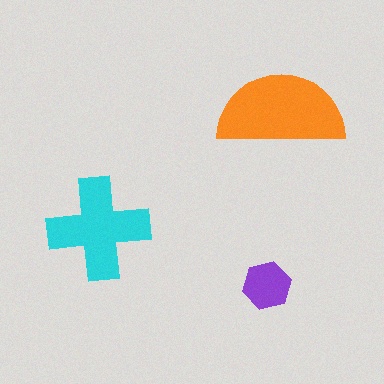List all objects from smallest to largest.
The purple hexagon, the cyan cross, the orange semicircle.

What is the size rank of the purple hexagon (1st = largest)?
3rd.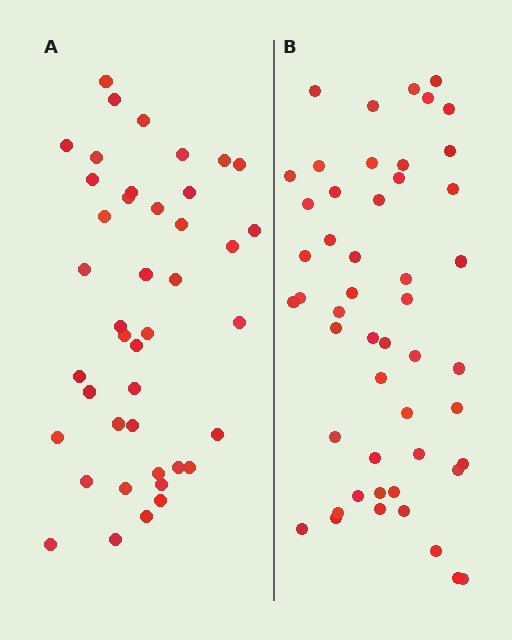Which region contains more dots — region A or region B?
Region B (the right region) has more dots.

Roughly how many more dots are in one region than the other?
Region B has roughly 8 or so more dots than region A.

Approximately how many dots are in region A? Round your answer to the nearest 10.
About 40 dots. (The exact count is 42, which rounds to 40.)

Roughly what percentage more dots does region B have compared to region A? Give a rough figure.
About 20% more.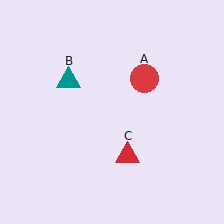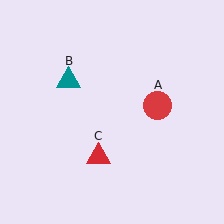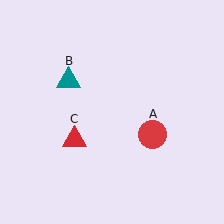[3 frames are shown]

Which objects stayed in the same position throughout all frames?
Teal triangle (object B) remained stationary.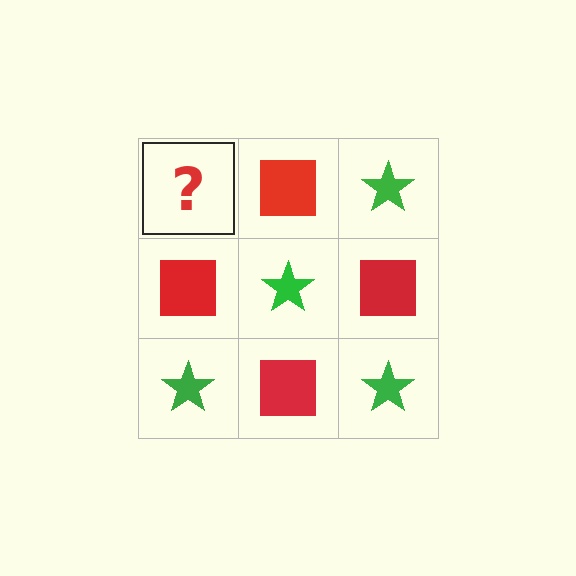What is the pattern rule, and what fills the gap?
The rule is that it alternates green star and red square in a checkerboard pattern. The gap should be filled with a green star.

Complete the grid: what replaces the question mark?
The question mark should be replaced with a green star.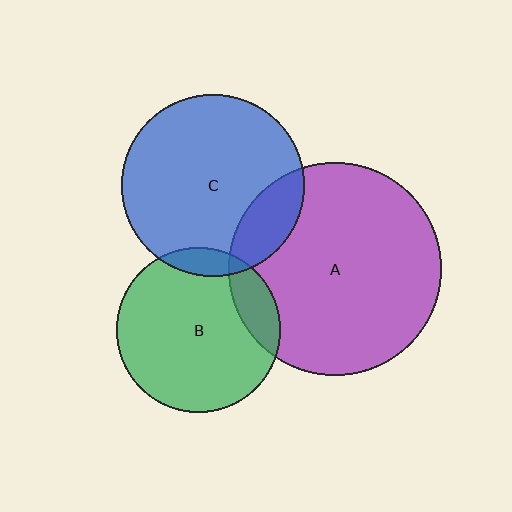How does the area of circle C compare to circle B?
Approximately 1.2 times.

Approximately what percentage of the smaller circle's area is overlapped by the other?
Approximately 15%.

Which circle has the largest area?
Circle A (purple).